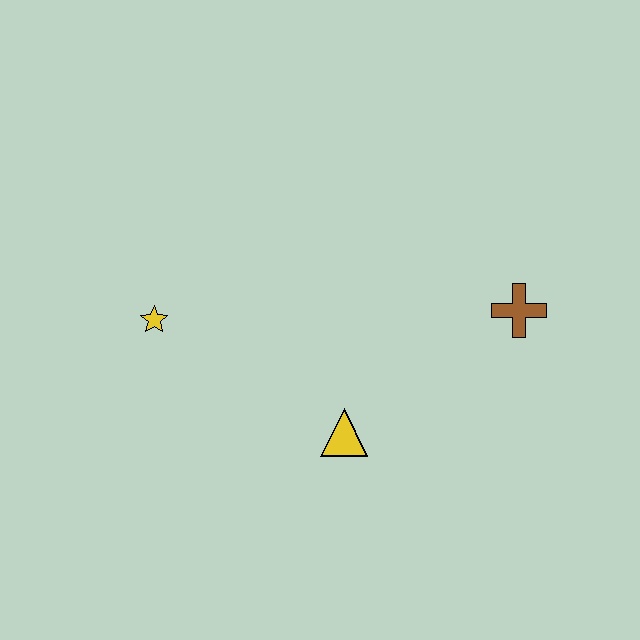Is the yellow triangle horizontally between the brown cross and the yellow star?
Yes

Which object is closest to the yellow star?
The yellow triangle is closest to the yellow star.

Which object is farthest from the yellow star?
The brown cross is farthest from the yellow star.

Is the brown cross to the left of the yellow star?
No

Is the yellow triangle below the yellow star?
Yes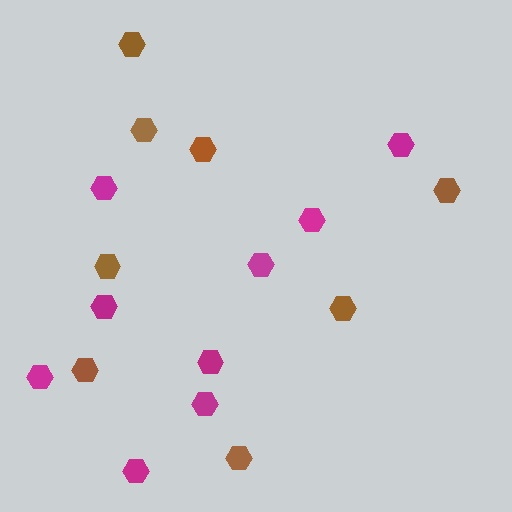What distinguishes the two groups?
There are 2 groups: one group of brown hexagons (8) and one group of magenta hexagons (9).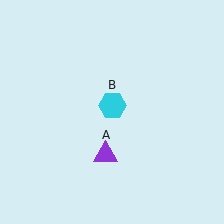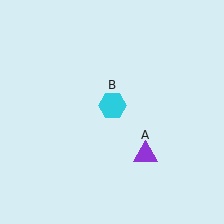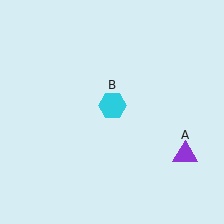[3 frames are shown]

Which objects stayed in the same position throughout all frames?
Cyan hexagon (object B) remained stationary.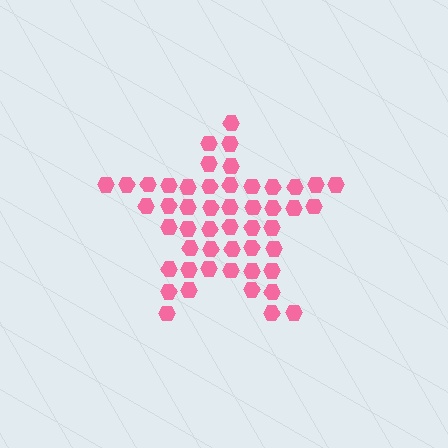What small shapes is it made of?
It is made of small hexagons.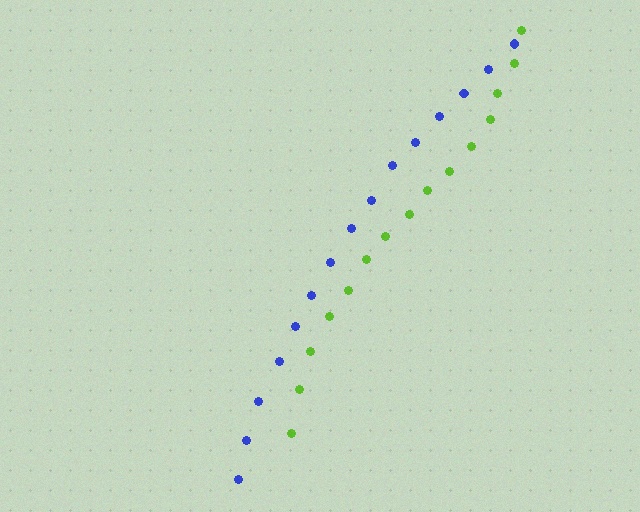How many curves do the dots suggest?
There are 2 distinct paths.